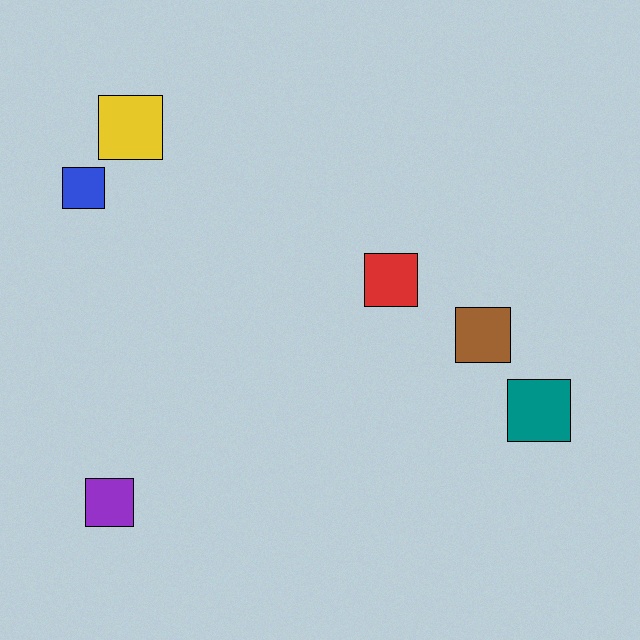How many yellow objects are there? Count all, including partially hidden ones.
There is 1 yellow object.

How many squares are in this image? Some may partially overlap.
There are 6 squares.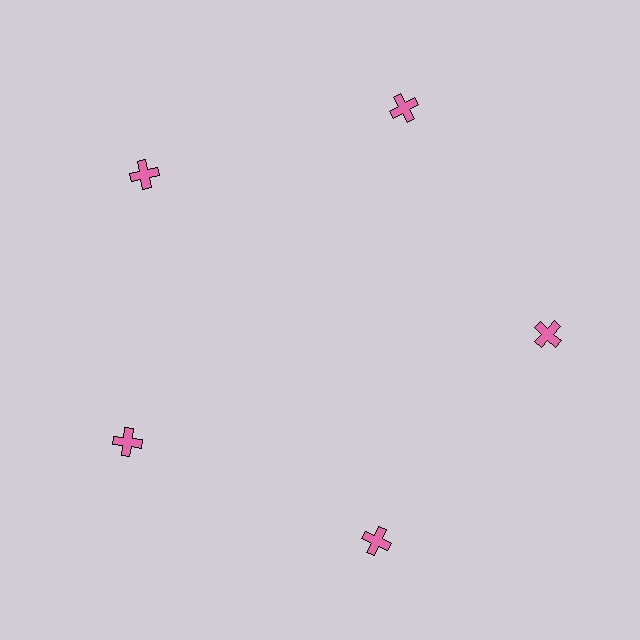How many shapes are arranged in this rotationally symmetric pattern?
There are 5 shapes, arranged in 5 groups of 1.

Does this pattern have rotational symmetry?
Yes, this pattern has 5-fold rotational symmetry. It looks the same after rotating 72 degrees around the center.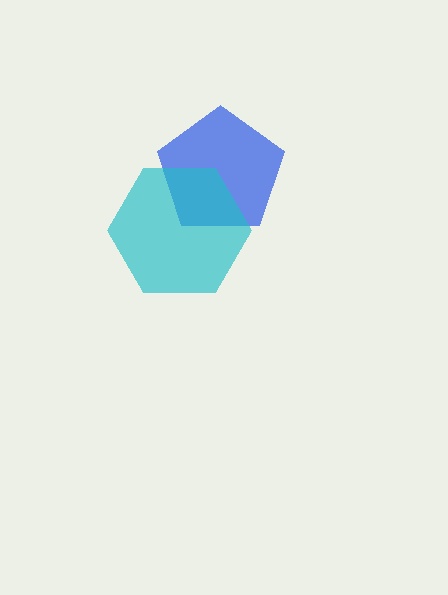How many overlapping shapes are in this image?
There are 2 overlapping shapes in the image.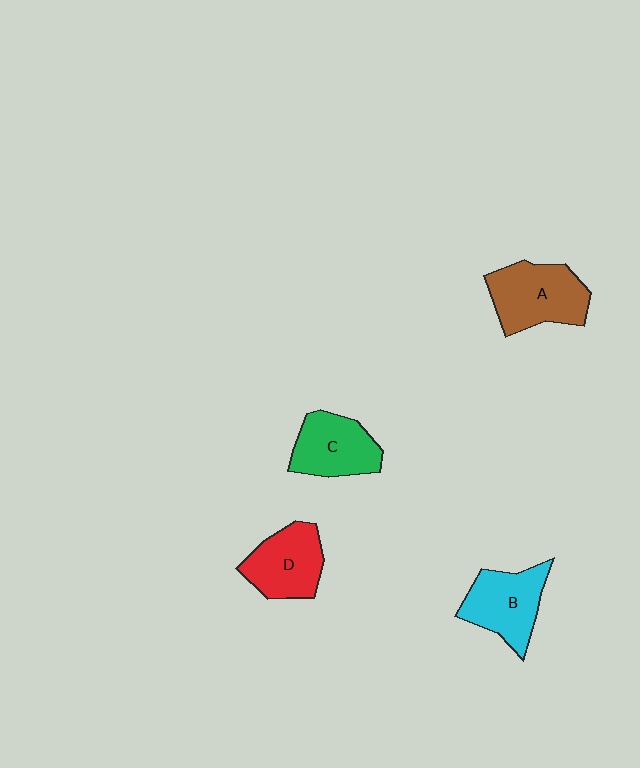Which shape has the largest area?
Shape A (brown).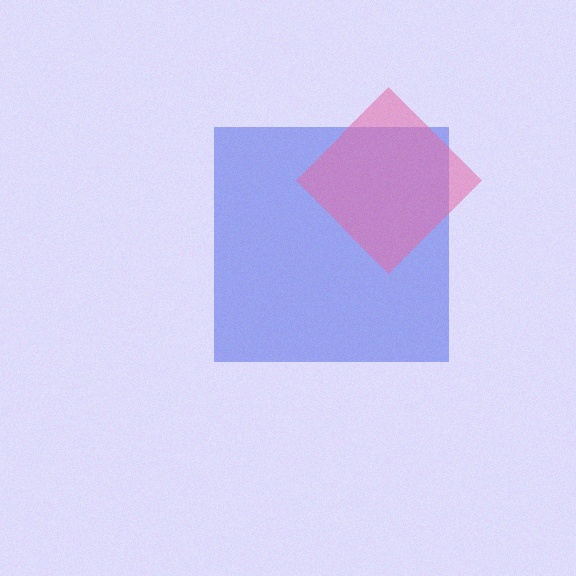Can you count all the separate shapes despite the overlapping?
Yes, there are 2 separate shapes.